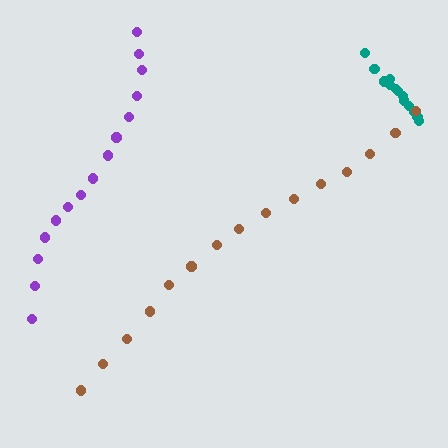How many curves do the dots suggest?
There are 3 distinct paths.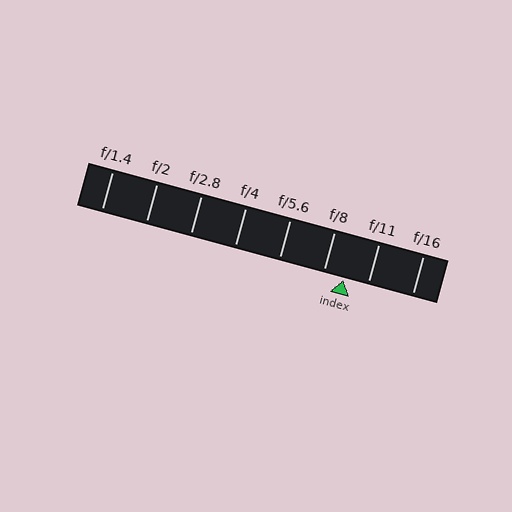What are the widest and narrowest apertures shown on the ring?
The widest aperture shown is f/1.4 and the narrowest is f/16.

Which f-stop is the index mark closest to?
The index mark is closest to f/8.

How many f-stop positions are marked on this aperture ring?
There are 8 f-stop positions marked.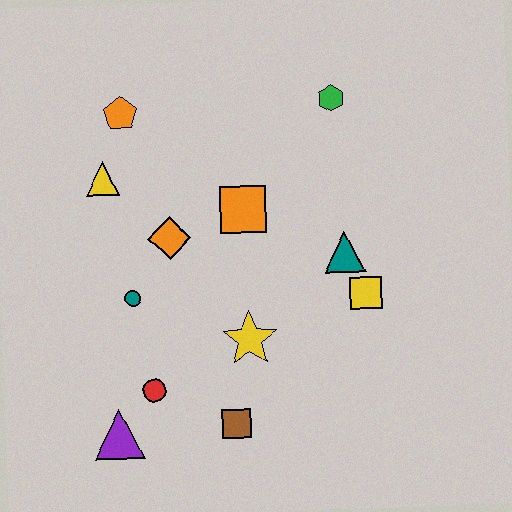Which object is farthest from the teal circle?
The green hexagon is farthest from the teal circle.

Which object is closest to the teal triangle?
The yellow square is closest to the teal triangle.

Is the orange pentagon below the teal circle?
No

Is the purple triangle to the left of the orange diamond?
Yes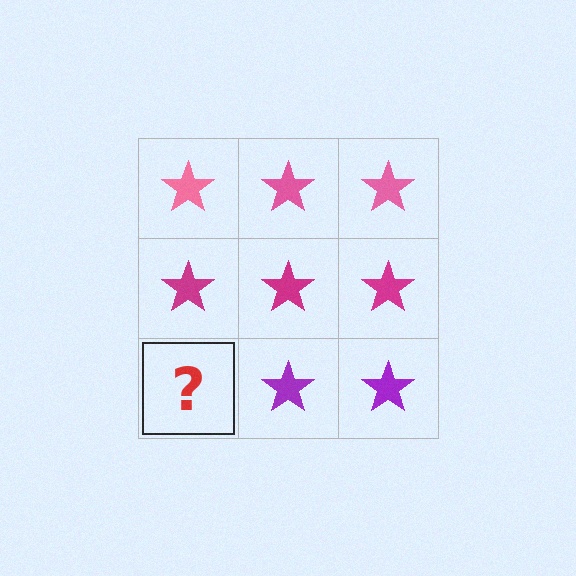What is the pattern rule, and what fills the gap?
The rule is that each row has a consistent color. The gap should be filled with a purple star.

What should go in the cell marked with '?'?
The missing cell should contain a purple star.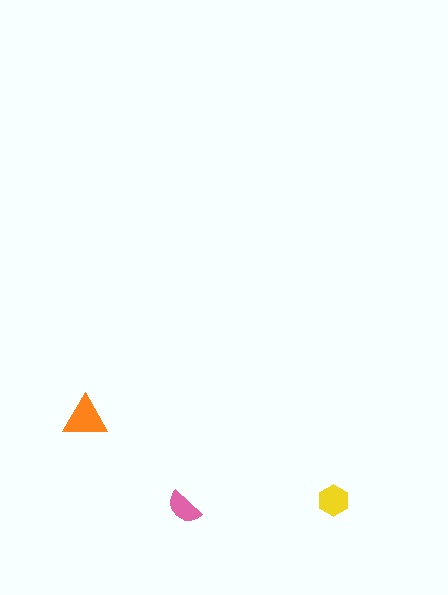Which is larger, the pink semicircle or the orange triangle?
The orange triangle.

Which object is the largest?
The orange triangle.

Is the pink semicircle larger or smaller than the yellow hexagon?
Smaller.